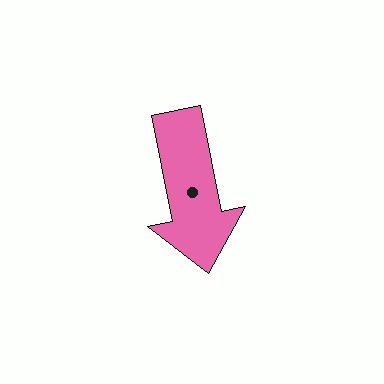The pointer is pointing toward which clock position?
Roughly 6 o'clock.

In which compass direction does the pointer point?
South.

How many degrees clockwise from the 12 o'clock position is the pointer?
Approximately 169 degrees.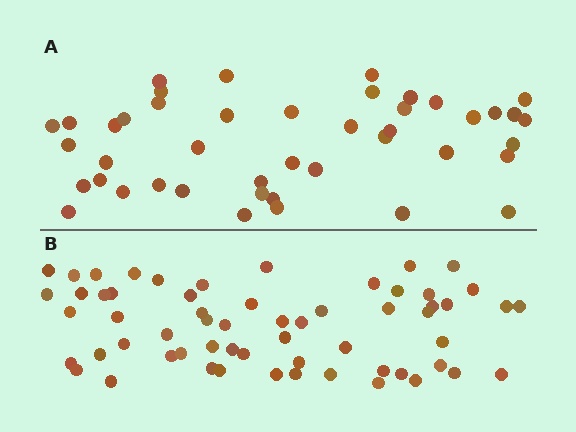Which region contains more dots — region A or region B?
Region B (the bottom region) has more dots.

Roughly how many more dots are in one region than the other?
Region B has approximately 15 more dots than region A.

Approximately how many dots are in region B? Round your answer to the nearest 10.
About 60 dots.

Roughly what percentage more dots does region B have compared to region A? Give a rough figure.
About 35% more.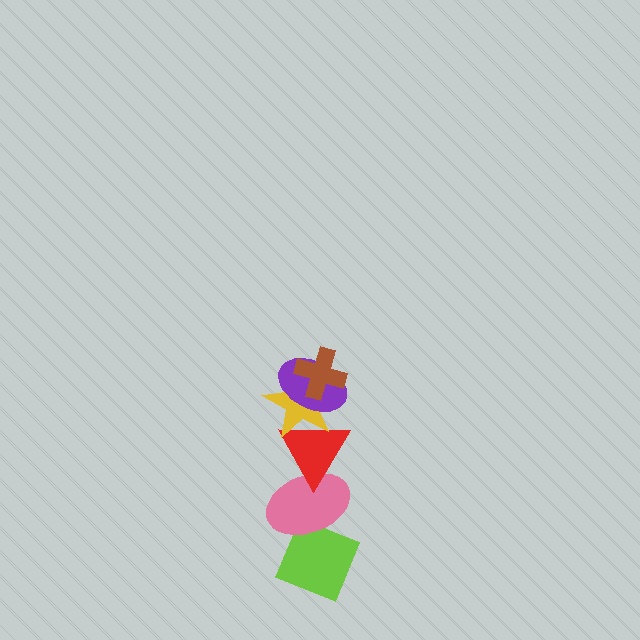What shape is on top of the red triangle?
The yellow star is on top of the red triangle.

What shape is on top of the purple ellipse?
The brown cross is on top of the purple ellipse.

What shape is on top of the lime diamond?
The pink ellipse is on top of the lime diamond.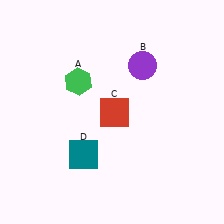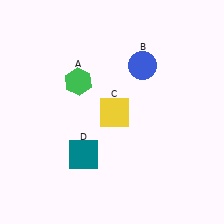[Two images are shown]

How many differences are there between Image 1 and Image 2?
There are 2 differences between the two images.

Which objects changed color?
B changed from purple to blue. C changed from red to yellow.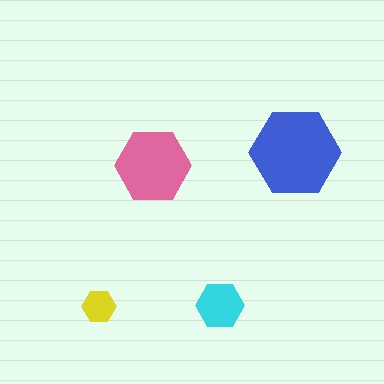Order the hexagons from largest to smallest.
the blue one, the pink one, the cyan one, the yellow one.